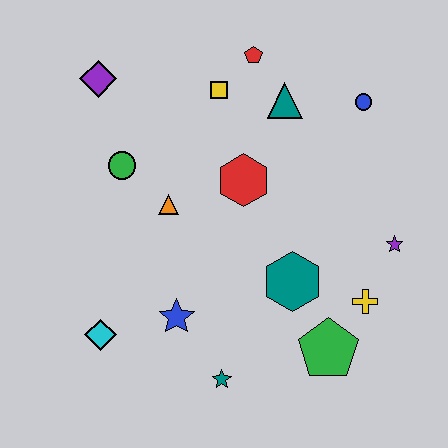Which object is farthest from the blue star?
The blue circle is farthest from the blue star.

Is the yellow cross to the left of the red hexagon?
No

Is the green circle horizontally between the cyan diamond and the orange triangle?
Yes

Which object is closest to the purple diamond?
The green circle is closest to the purple diamond.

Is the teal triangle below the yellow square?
Yes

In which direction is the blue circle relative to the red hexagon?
The blue circle is to the right of the red hexagon.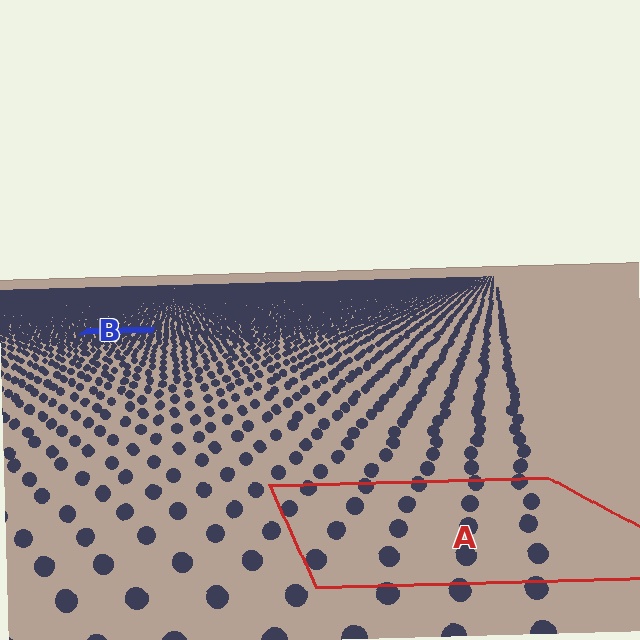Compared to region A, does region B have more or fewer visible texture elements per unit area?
Region B has more texture elements per unit area — they are packed more densely because it is farther away.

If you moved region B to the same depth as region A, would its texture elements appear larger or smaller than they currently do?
They would appear larger. At a closer depth, the same texture elements are projected at a bigger on-screen size.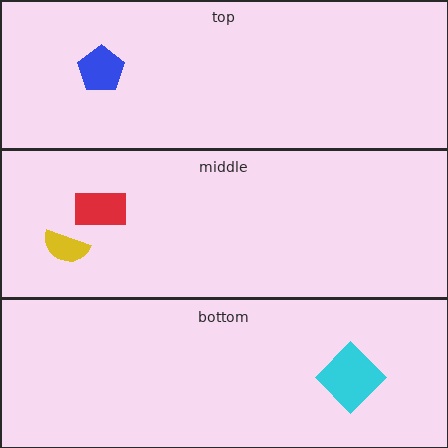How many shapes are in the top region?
1.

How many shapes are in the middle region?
2.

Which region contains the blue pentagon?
The top region.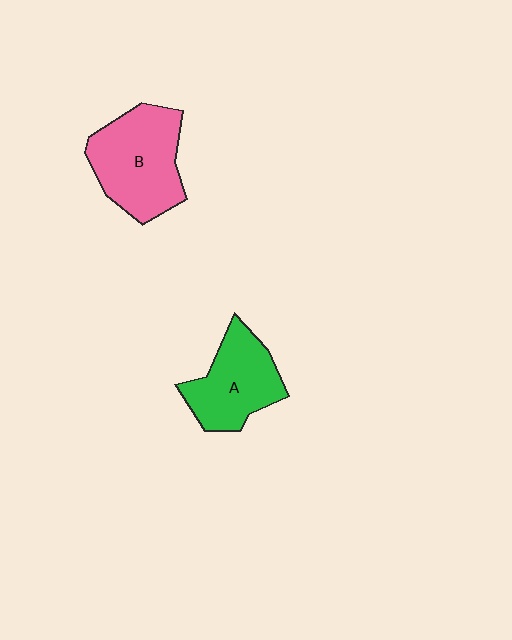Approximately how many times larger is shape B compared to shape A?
Approximately 1.2 times.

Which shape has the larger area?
Shape B (pink).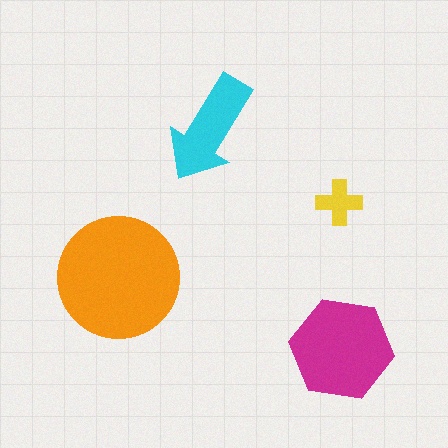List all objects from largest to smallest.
The orange circle, the magenta hexagon, the cyan arrow, the yellow cross.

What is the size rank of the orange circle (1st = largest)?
1st.